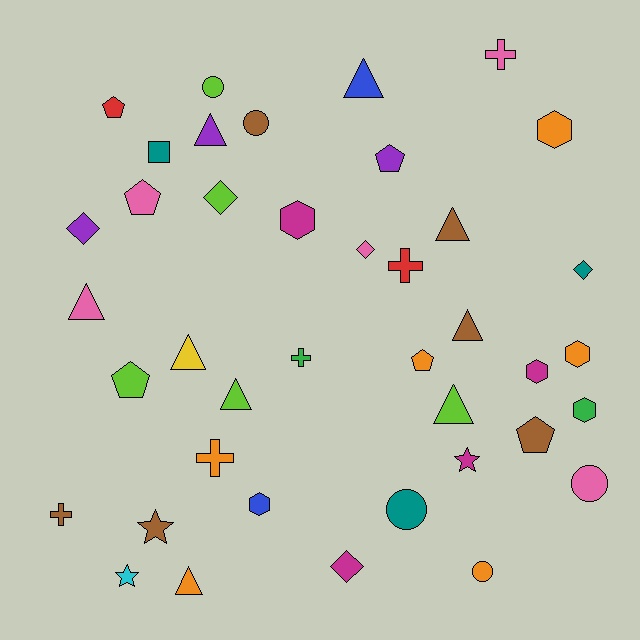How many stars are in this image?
There are 3 stars.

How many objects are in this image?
There are 40 objects.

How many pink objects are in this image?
There are 5 pink objects.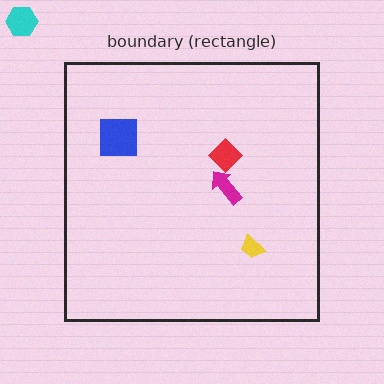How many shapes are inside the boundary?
4 inside, 1 outside.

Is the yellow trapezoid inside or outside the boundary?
Inside.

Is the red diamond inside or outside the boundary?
Inside.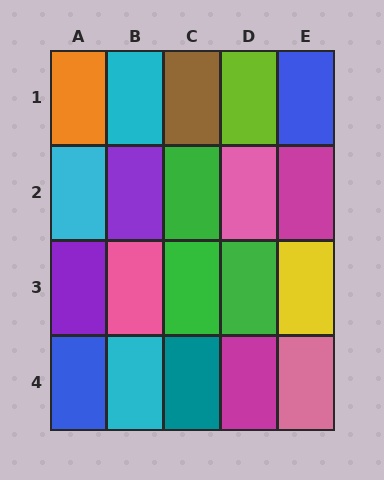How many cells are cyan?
3 cells are cyan.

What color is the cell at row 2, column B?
Purple.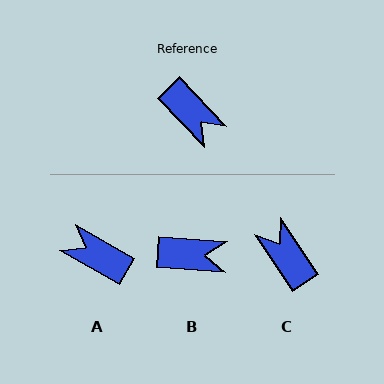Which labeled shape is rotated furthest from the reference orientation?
C, about 170 degrees away.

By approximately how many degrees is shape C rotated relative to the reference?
Approximately 170 degrees counter-clockwise.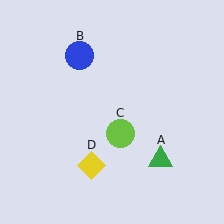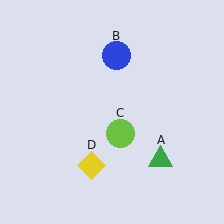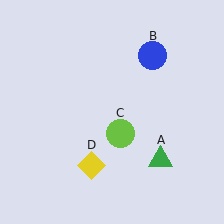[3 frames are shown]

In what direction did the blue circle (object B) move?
The blue circle (object B) moved right.